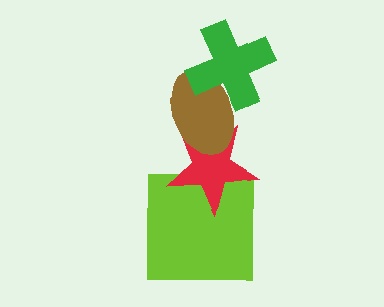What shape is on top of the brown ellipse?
The green cross is on top of the brown ellipse.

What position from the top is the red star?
The red star is 3rd from the top.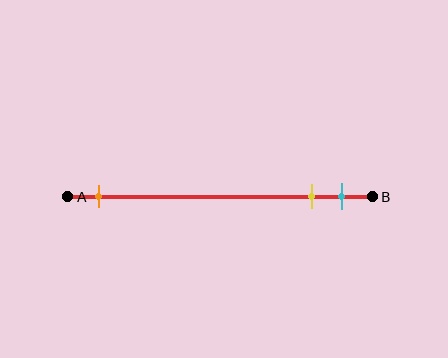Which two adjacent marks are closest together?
The yellow and cyan marks are the closest adjacent pair.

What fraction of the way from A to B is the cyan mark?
The cyan mark is approximately 90% (0.9) of the way from A to B.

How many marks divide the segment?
There are 3 marks dividing the segment.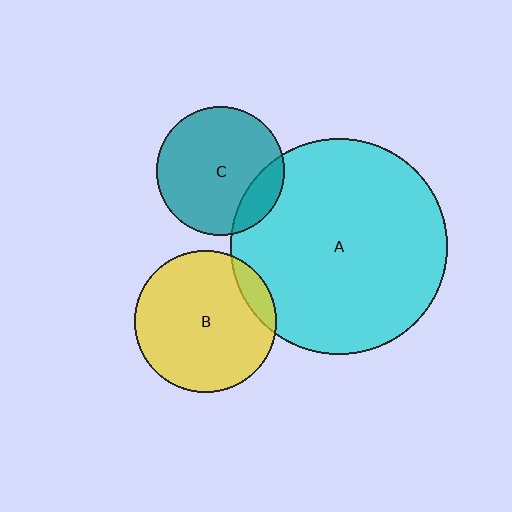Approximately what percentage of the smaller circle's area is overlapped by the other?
Approximately 10%.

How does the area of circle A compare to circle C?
Approximately 2.8 times.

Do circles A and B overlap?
Yes.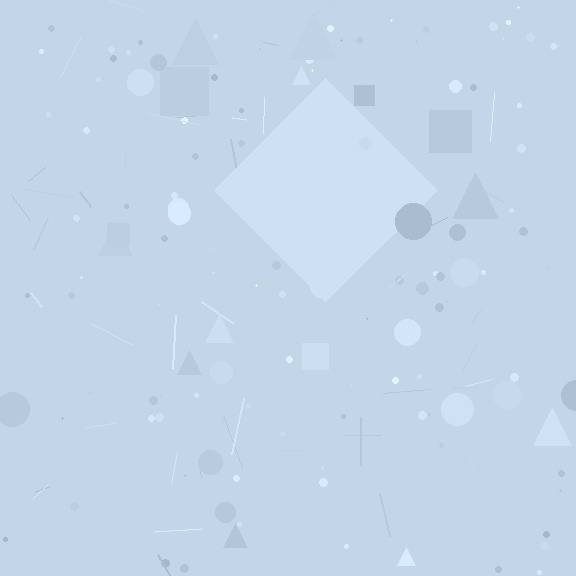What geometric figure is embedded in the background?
A diamond is embedded in the background.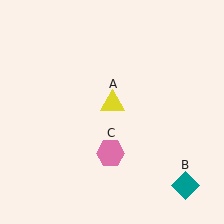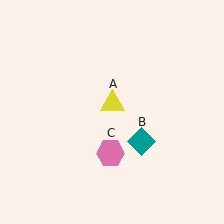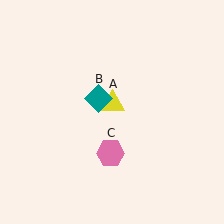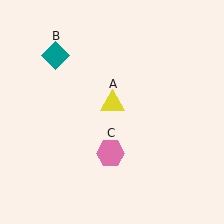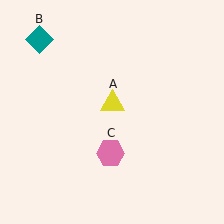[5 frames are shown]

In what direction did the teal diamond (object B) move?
The teal diamond (object B) moved up and to the left.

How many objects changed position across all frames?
1 object changed position: teal diamond (object B).